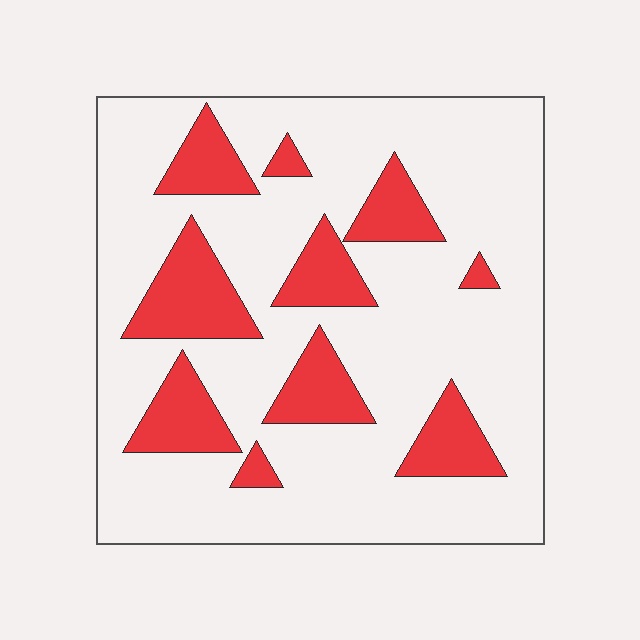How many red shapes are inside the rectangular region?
10.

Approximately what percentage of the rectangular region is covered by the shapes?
Approximately 25%.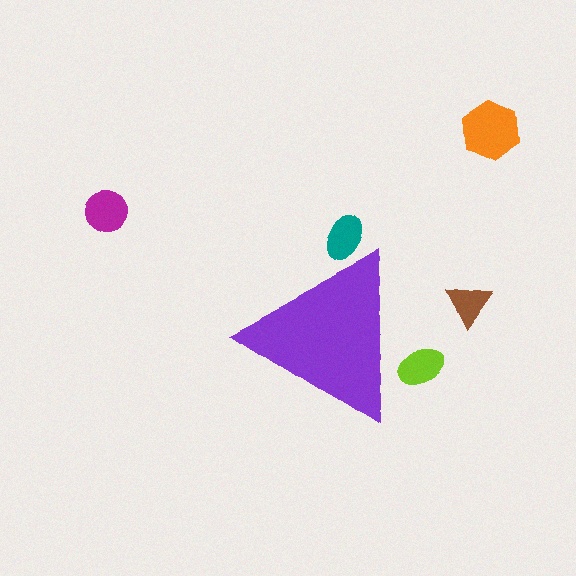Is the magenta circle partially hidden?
No, the magenta circle is fully visible.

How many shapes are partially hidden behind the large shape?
2 shapes are partially hidden.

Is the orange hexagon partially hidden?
No, the orange hexagon is fully visible.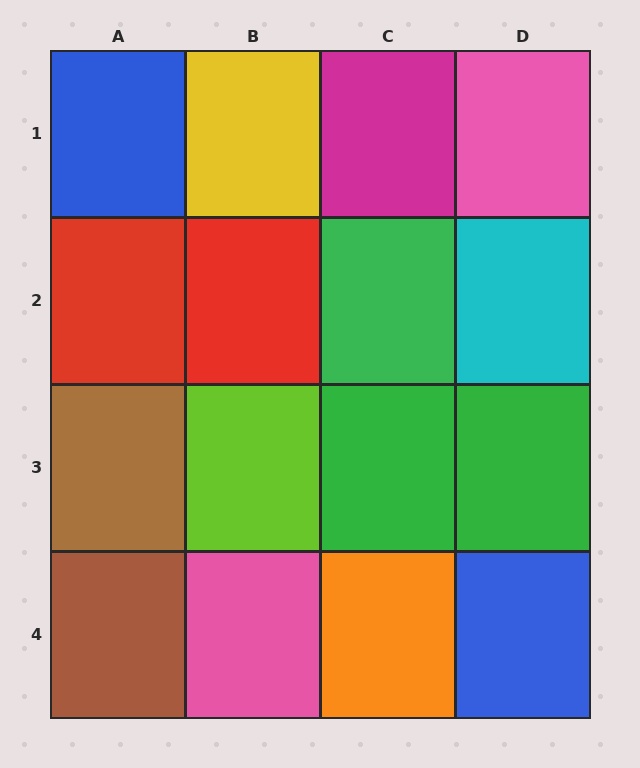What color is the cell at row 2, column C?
Green.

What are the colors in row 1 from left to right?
Blue, yellow, magenta, pink.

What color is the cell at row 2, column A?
Red.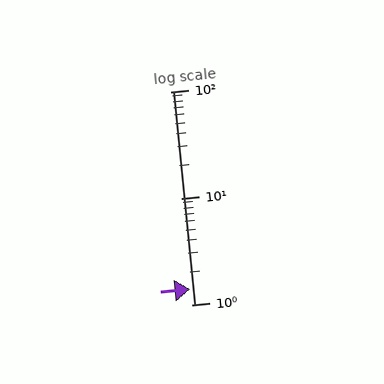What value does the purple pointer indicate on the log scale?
The pointer indicates approximately 1.4.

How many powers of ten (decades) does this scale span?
The scale spans 2 decades, from 1 to 100.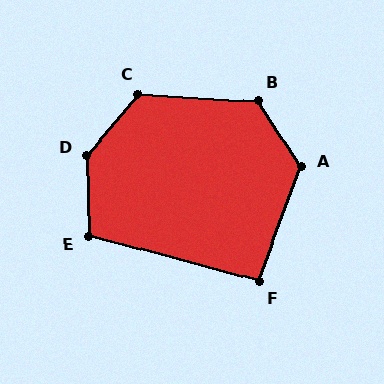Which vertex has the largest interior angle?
D, at approximately 138 degrees.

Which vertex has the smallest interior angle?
F, at approximately 95 degrees.